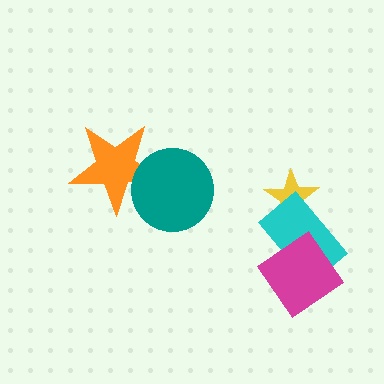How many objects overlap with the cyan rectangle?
2 objects overlap with the cyan rectangle.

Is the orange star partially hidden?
Yes, it is partially covered by another shape.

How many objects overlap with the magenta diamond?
1 object overlaps with the magenta diamond.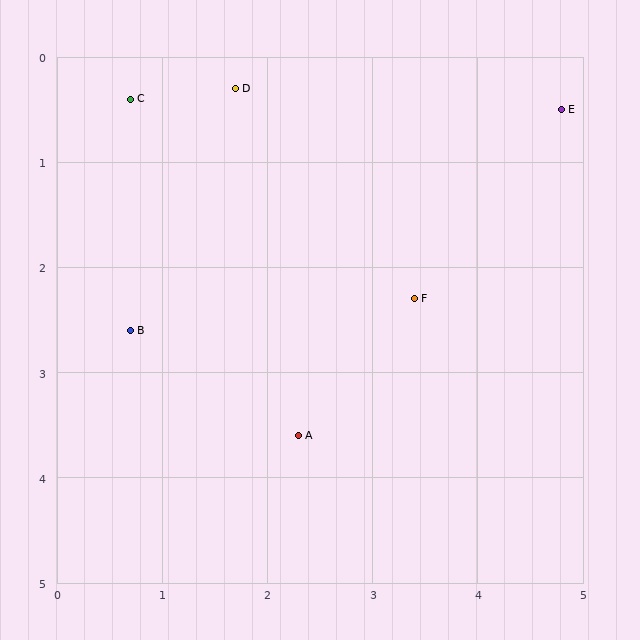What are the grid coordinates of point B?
Point B is at approximately (0.7, 2.6).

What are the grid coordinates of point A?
Point A is at approximately (2.3, 3.6).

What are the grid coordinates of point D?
Point D is at approximately (1.7, 0.3).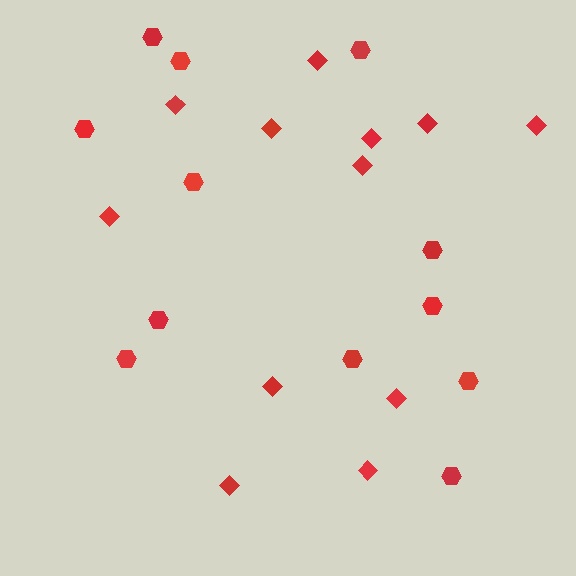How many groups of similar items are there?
There are 2 groups: one group of diamonds (12) and one group of hexagons (12).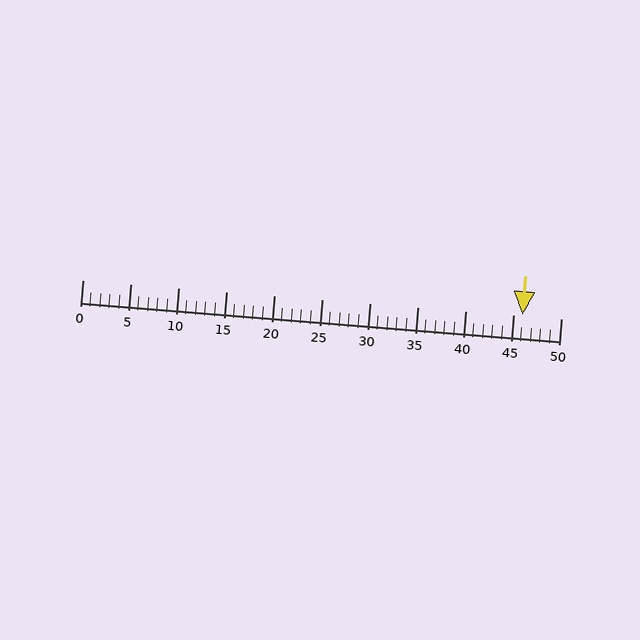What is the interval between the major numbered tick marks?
The major tick marks are spaced 5 units apart.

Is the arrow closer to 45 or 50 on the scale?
The arrow is closer to 45.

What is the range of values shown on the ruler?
The ruler shows values from 0 to 50.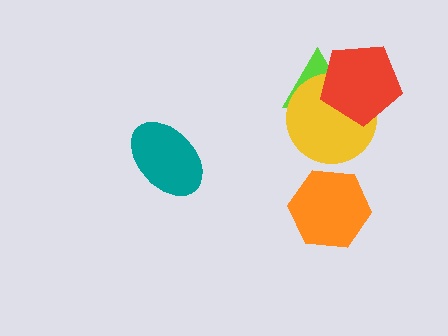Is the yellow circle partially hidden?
Yes, it is partially covered by another shape.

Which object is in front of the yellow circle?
The red pentagon is in front of the yellow circle.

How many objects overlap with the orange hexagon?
0 objects overlap with the orange hexagon.